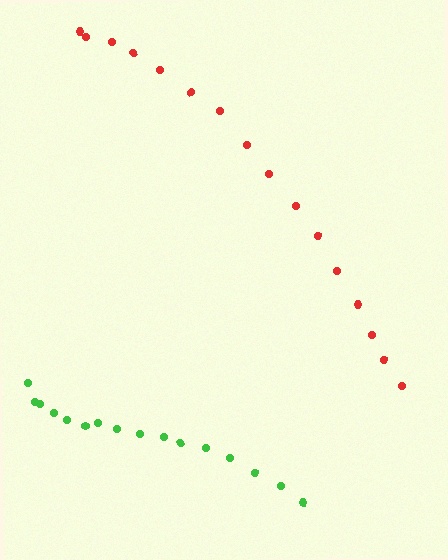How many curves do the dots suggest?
There are 2 distinct paths.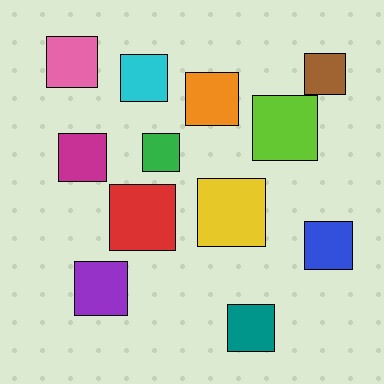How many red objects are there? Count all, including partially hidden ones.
There is 1 red object.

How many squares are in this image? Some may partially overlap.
There are 12 squares.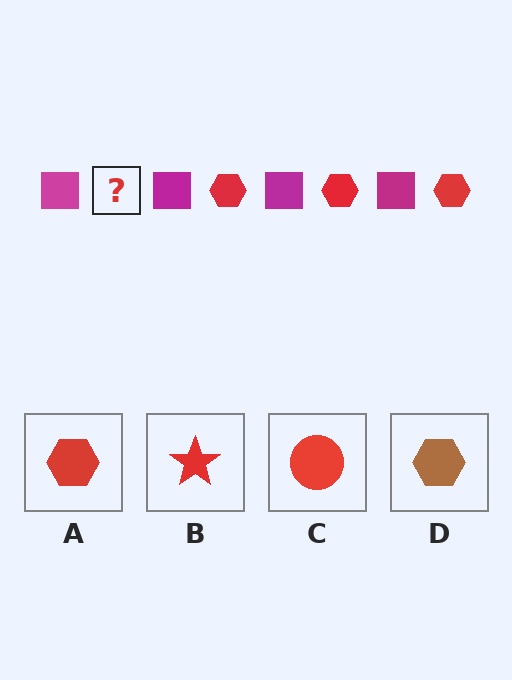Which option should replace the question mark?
Option A.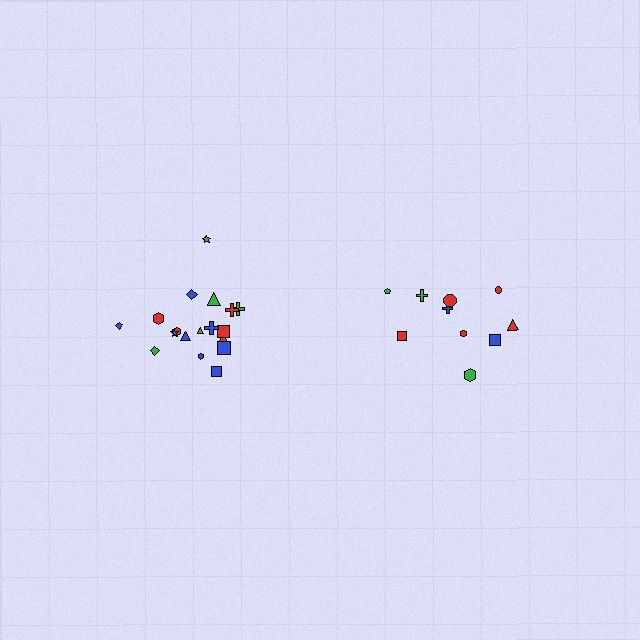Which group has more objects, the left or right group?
The left group.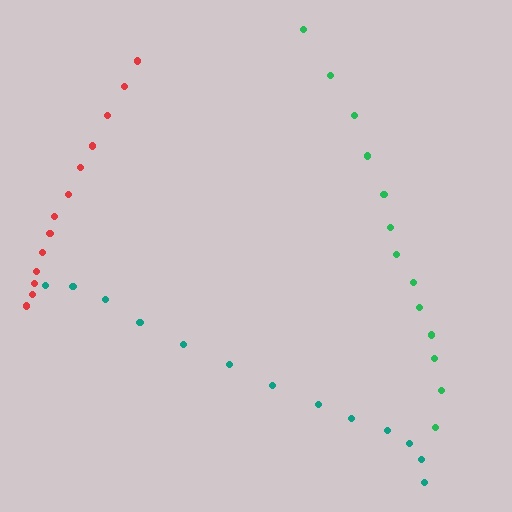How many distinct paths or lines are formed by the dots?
There are 3 distinct paths.